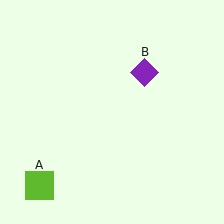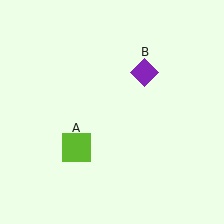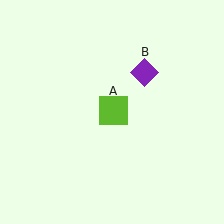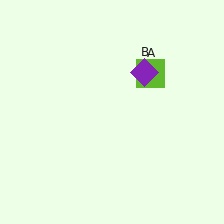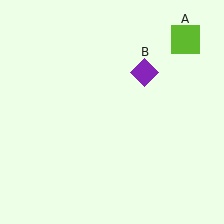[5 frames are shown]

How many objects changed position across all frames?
1 object changed position: lime square (object A).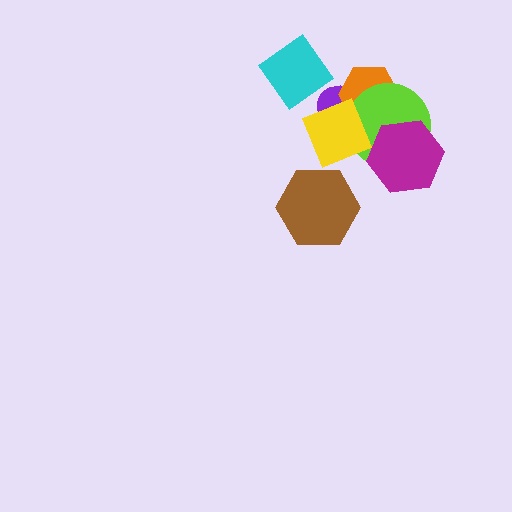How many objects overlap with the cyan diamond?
0 objects overlap with the cyan diamond.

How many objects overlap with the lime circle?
4 objects overlap with the lime circle.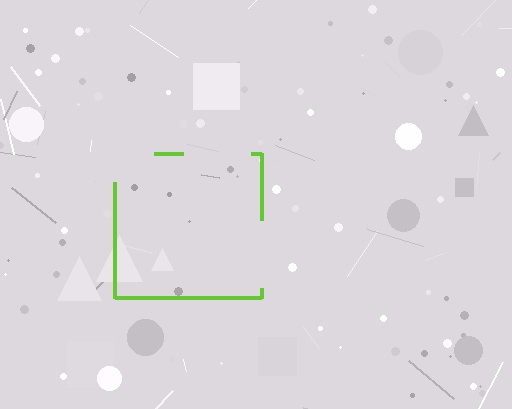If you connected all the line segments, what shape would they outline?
They would outline a square.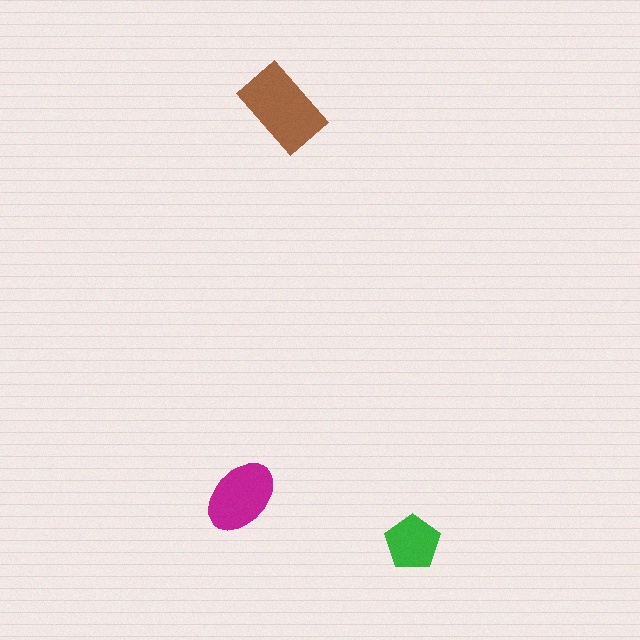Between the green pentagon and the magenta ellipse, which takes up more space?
The magenta ellipse.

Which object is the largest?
The brown rectangle.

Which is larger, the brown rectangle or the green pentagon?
The brown rectangle.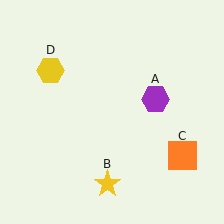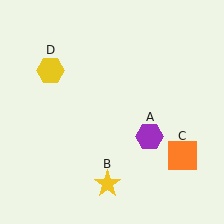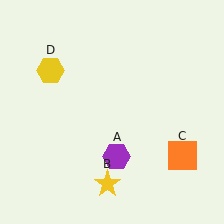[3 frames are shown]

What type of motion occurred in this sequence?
The purple hexagon (object A) rotated clockwise around the center of the scene.